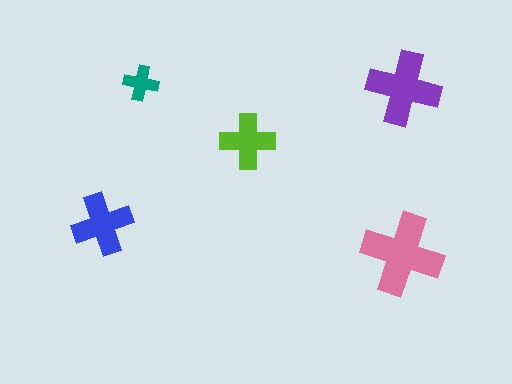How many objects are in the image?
There are 5 objects in the image.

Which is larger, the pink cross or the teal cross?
The pink one.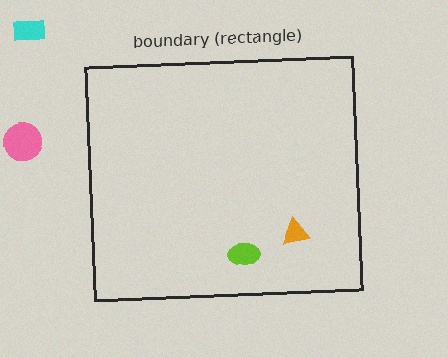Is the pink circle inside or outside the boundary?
Outside.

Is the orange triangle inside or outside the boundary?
Inside.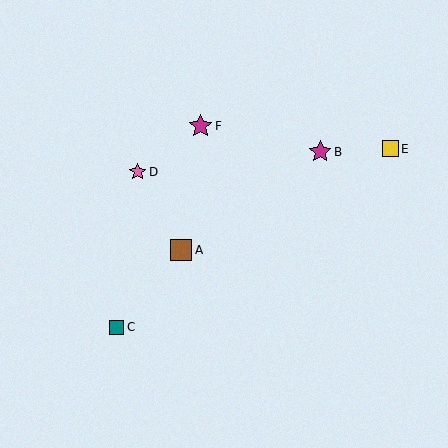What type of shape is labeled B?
Shape B is a magenta star.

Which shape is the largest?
The magenta star (labeled F) is the largest.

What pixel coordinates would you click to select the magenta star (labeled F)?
Click at (201, 126) to select the magenta star F.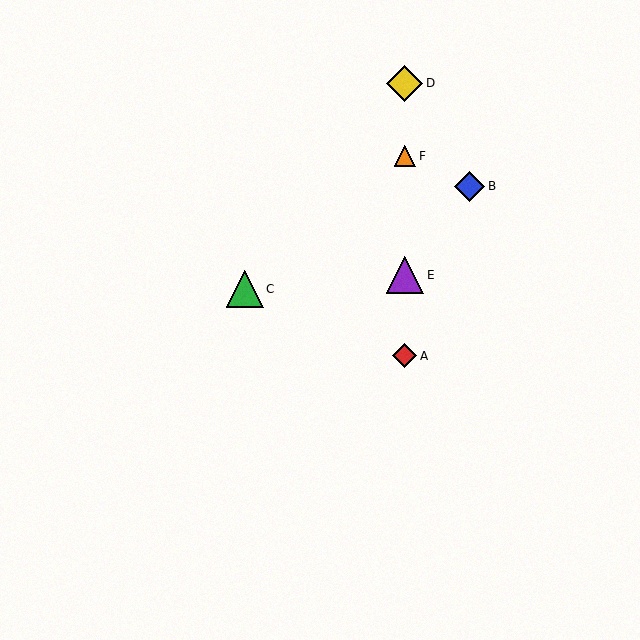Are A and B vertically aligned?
No, A is at x≈405 and B is at x≈470.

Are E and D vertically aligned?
Yes, both are at x≈405.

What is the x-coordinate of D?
Object D is at x≈405.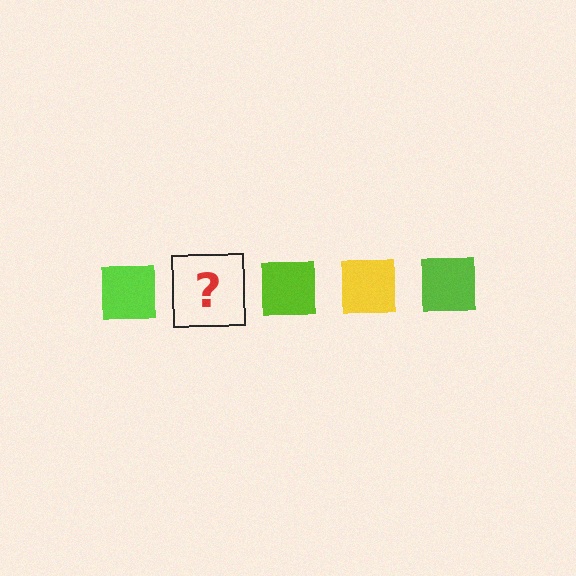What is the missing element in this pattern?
The missing element is a yellow square.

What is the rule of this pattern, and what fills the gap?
The rule is that the pattern cycles through lime, yellow squares. The gap should be filled with a yellow square.